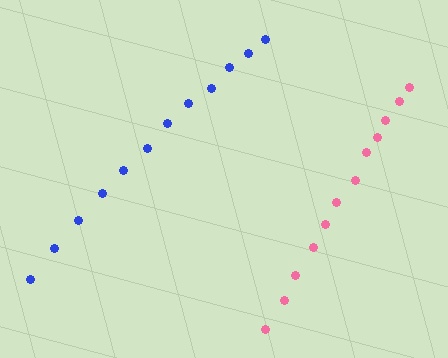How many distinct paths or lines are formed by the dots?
There are 2 distinct paths.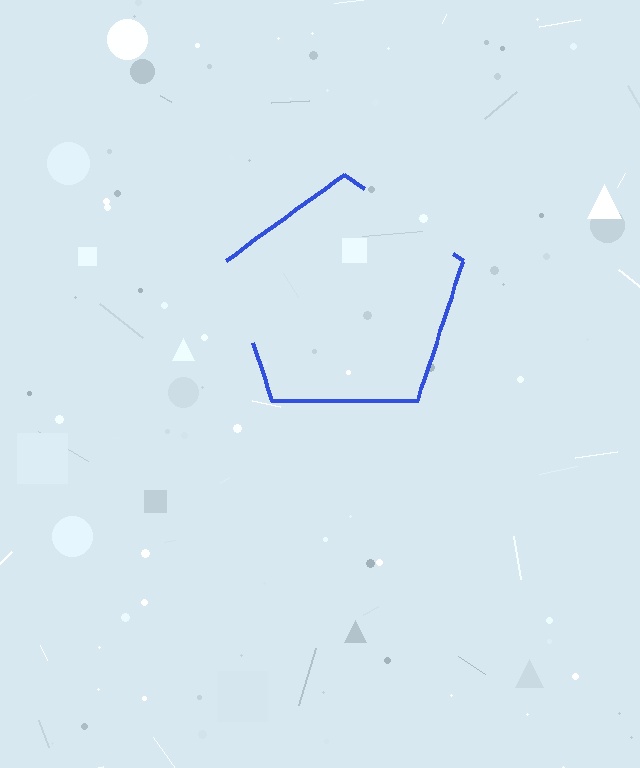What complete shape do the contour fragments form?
The contour fragments form a pentagon.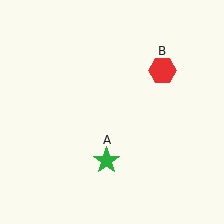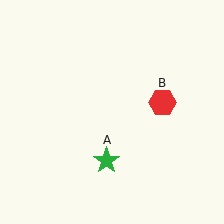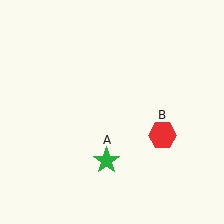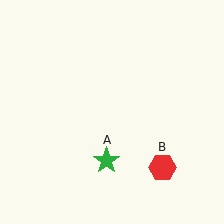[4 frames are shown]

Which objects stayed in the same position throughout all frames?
Green star (object A) remained stationary.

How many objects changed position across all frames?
1 object changed position: red hexagon (object B).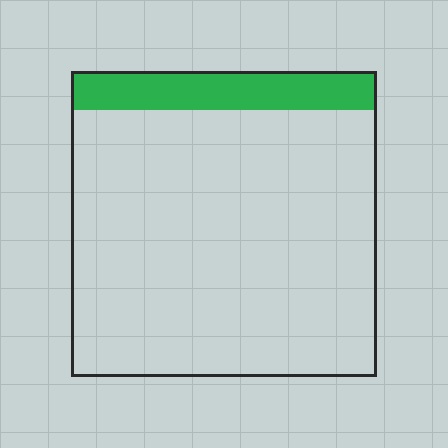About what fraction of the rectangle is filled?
About one eighth (1/8).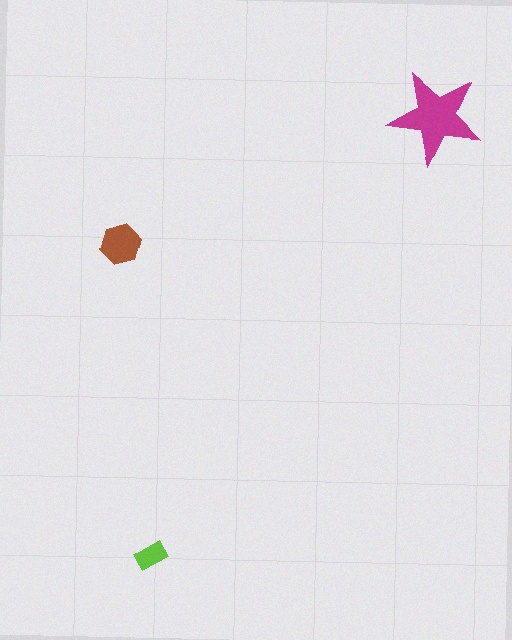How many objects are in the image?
There are 3 objects in the image.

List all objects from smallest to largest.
The lime rectangle, the brown hexagon, the magenta star.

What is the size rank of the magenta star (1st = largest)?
1st.